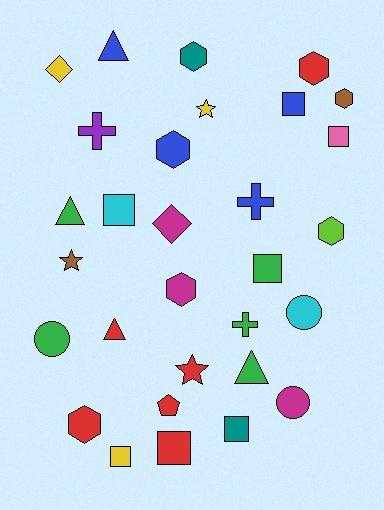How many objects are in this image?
There are 30 objects.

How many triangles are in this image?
There are 4 triangles.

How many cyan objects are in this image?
There are 2 cyan objects.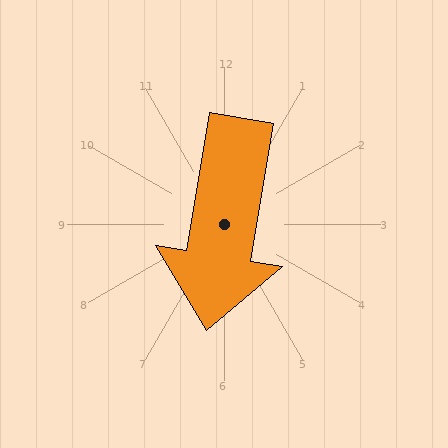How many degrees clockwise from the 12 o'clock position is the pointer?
Approximately 189 degrees.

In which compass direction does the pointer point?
South.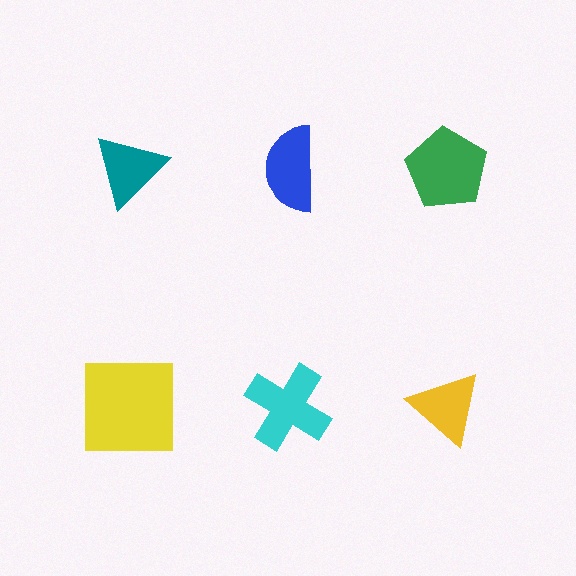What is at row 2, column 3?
A yellow triangle.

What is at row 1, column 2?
A blue semicircle.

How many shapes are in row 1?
3 shapes.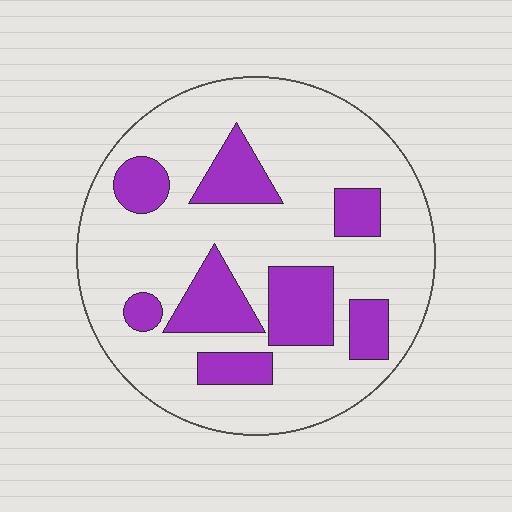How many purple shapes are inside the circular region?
8.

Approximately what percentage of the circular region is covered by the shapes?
Approximately 25%.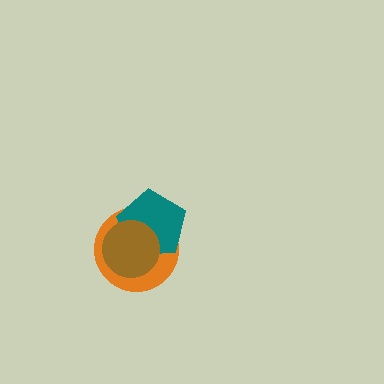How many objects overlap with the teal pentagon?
2 objects overlap with the teal pentagon.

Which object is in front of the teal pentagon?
The brown circle is in front of the teal pentagon.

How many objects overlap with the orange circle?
2 objects overlap with the orange circle.